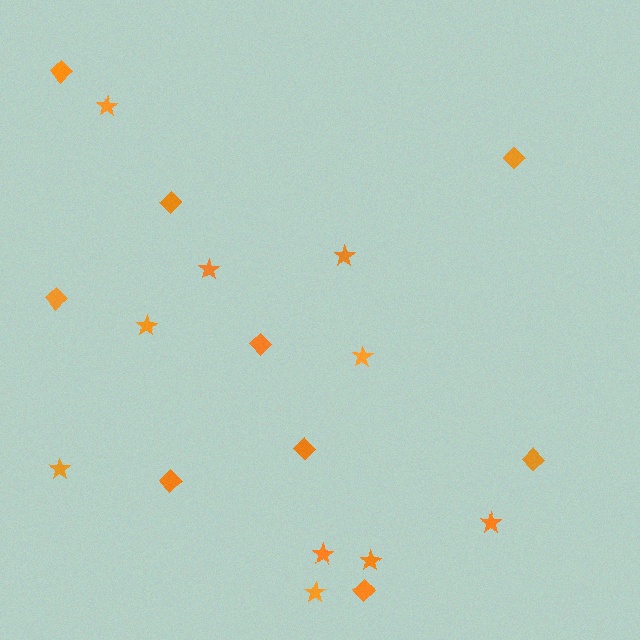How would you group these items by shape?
There are 2 groups: one group of diamonds (9) and one group of stars (10).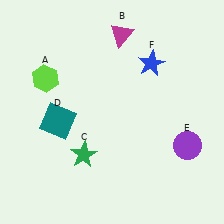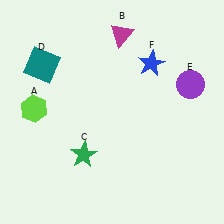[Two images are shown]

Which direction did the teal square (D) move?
The teal square (D) moved up.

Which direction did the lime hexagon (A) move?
The lime hexagon (A) moved down.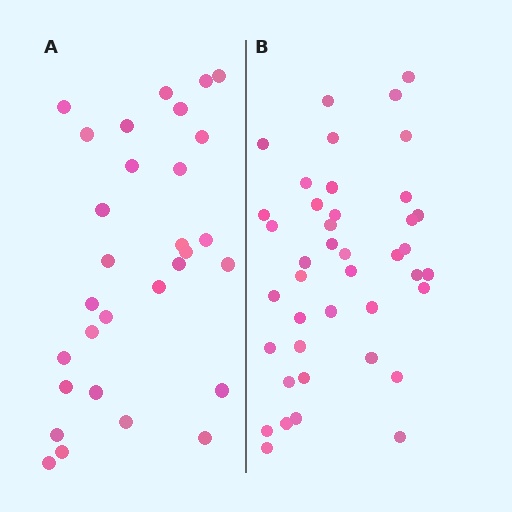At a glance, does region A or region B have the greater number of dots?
Region B (the right region) has more dots.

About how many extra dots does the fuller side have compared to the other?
Region B has roughly 12 or so more dots than region A.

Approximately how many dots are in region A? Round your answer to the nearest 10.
About 30 dots.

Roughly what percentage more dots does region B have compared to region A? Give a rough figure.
About 35% more.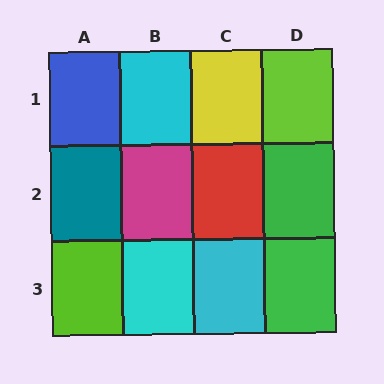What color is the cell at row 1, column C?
Yellow.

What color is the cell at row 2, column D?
Green.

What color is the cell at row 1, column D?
Lime.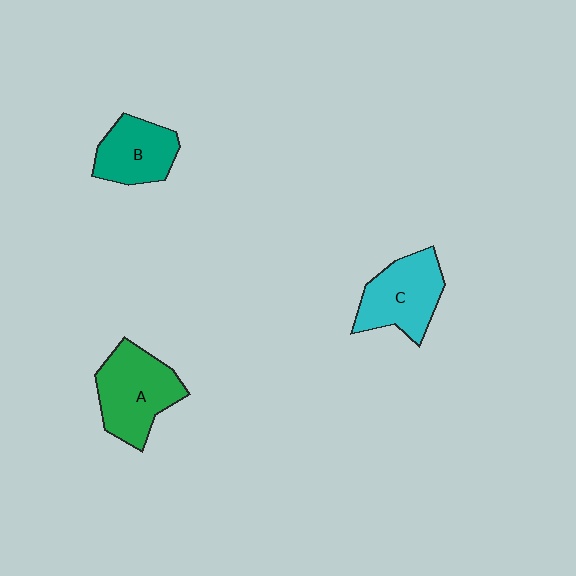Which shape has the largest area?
Shape A (green).